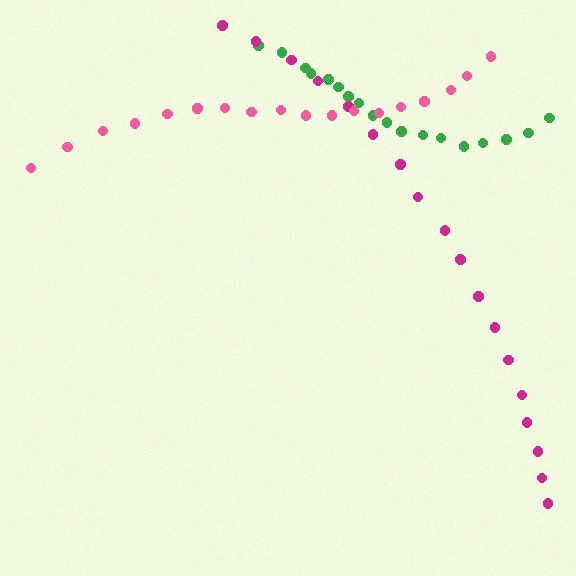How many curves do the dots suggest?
There are 3 distinct paths.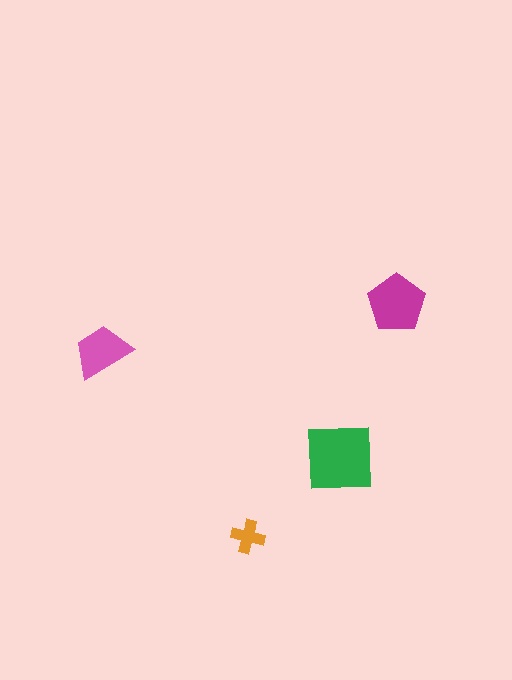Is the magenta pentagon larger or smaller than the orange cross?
Larger.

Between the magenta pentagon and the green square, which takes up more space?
The green square.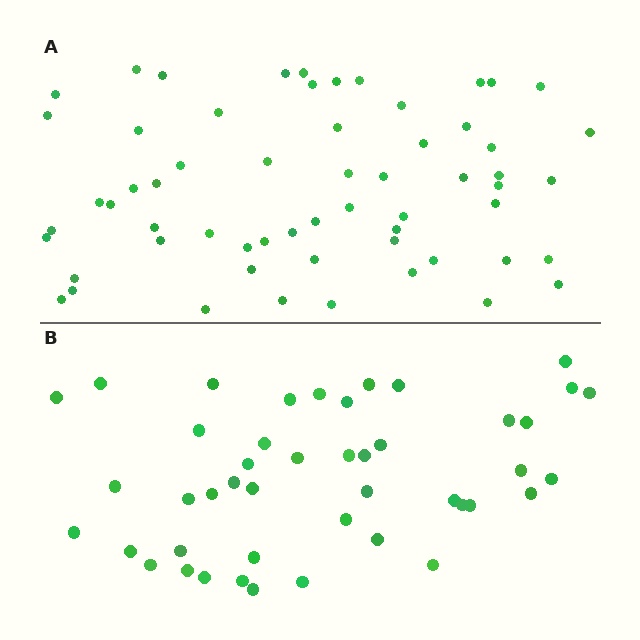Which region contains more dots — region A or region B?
Region A (the top region) has more dots.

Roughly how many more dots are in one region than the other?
Region A has approximately 15 more dots than region B.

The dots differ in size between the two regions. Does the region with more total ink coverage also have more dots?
No. Region B has more total ink coverage because its dots are larger, but region A actually contains more individual dots. Total area can be misleading — the number of items is what matters here.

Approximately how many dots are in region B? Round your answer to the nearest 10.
About 40 dots. (The exact count is 45, which rounds to 40.)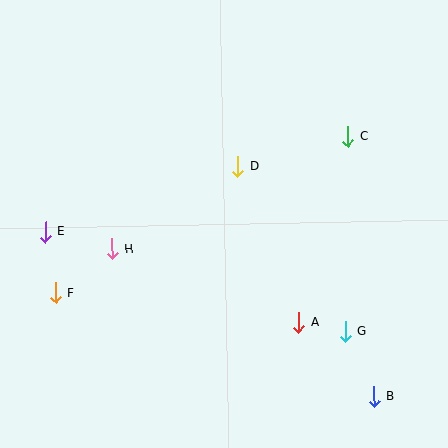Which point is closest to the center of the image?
Point D at (238, 167) is closest to the center.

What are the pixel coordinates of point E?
Point E is at (45, 232).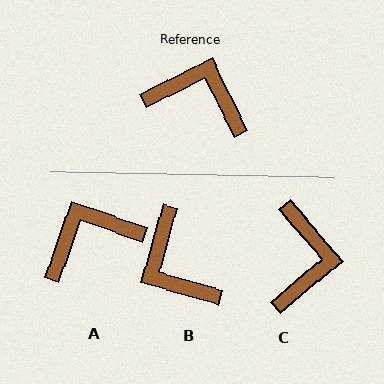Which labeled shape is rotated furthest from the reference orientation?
B, about 138 degrees away.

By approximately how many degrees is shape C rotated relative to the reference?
Approximately 76 degrees clockwise.